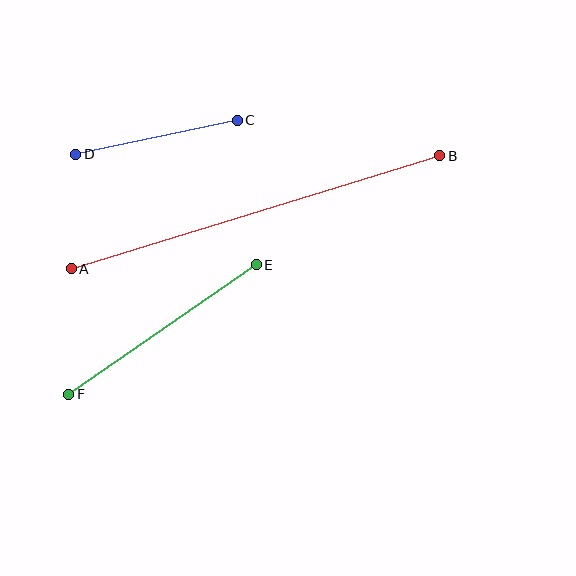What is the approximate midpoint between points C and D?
The midpoint is at approximately (157, 137) pixels.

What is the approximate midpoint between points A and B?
The midpoint is at approximately (256, 212) pixels.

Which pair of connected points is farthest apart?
Points A and B are farthest apart.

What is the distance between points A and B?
The distance is approximately 385 pixels.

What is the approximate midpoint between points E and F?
The midpoint is at approximately (163, 329) pixels.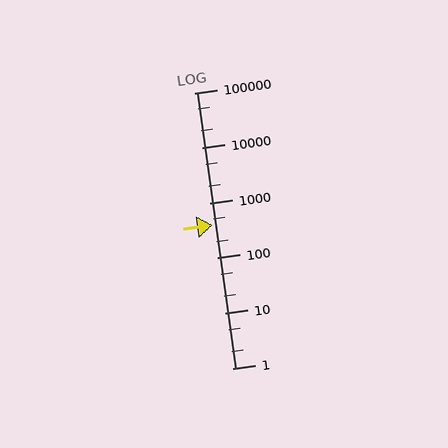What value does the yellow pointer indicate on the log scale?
The pointer indicates approximately 400.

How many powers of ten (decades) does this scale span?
The scale spans 5 decades, from 1 to 100000.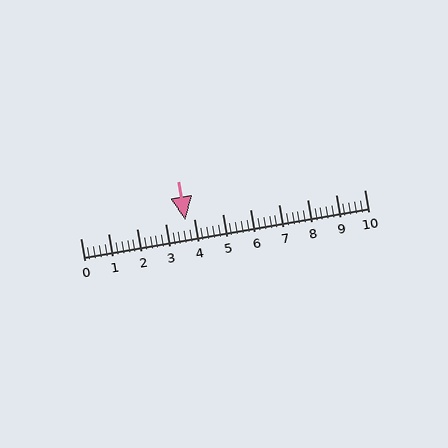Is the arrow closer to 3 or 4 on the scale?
The arrow is closer to 4.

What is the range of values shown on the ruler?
The ruler shows values from 0 to 10.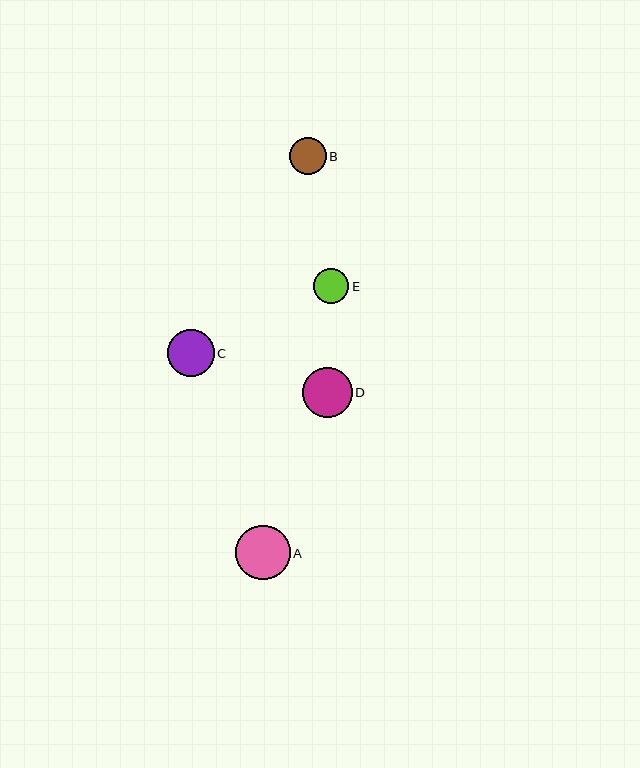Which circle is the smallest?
Circle E is the smallest with a size of approximately 35 pixels.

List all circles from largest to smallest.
From largest to smallest: A, D, C, B, E.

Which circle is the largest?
Circle A is the largest with a size of approximately 54 pixels.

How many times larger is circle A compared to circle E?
Circle A is approximately 1.5 times the size of circle E.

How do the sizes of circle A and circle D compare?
Circle A and circle D are approximately the same size.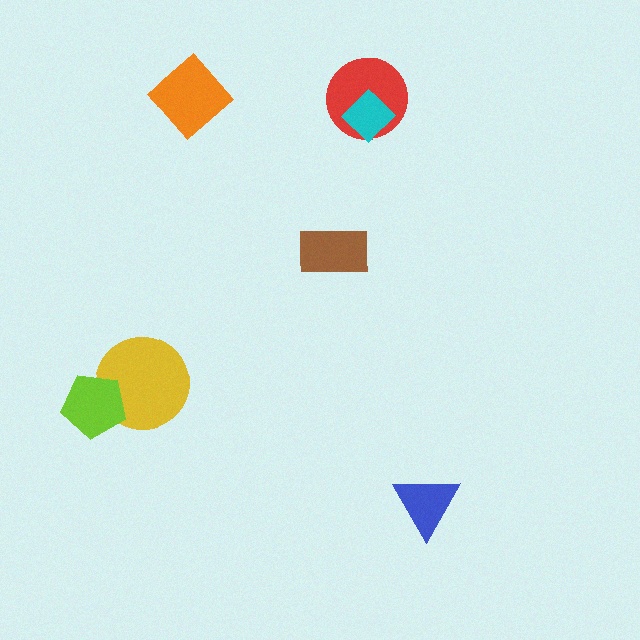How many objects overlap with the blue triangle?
0 objects overlap with the blue triangle.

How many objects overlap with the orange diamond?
0 objects overlap with the orange diamond.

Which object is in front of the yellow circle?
The lime pentagon is in front of the yellow circle.